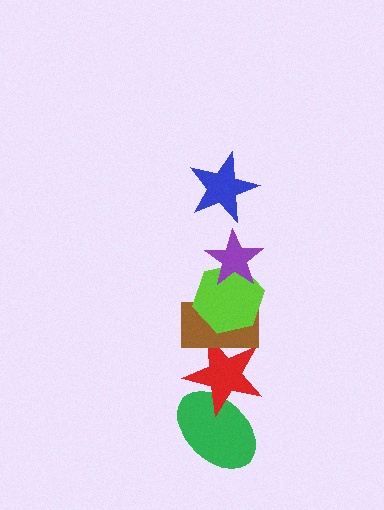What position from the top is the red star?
The red star is 5th from the top.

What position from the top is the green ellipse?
The green ellipse is 6th from the top.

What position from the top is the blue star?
The blue star is 1st from the top.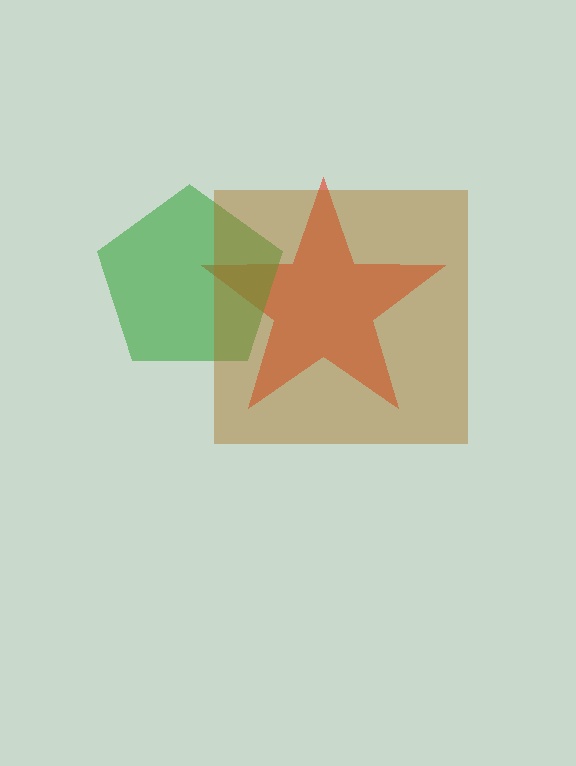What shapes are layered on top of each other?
The layered shapes are: a red star, a green pentagon, a brown square.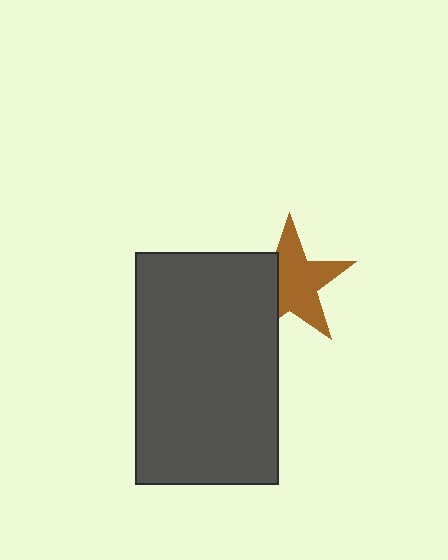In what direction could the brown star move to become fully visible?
The brown star could move right. That would shift it out from behind the dark gray rectangle entirely.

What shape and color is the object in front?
The object in front is a dark gray rectangle.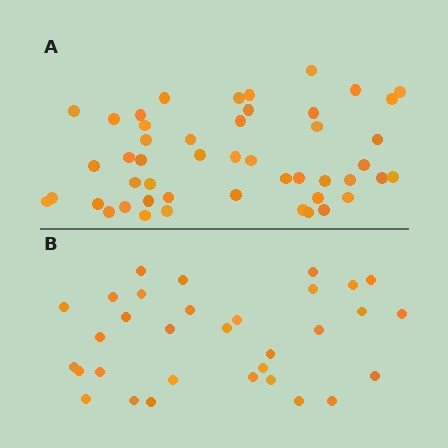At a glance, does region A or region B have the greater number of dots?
Region A (the top region) has more dots.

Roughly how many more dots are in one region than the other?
Region A has approximately 15 more dots than region B.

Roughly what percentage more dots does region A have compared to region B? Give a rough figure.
About 50% more.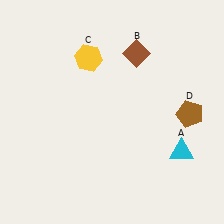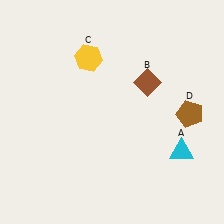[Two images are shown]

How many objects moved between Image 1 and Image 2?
1 object moved between the two images.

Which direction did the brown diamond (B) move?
The brown diamond (B) moved down.